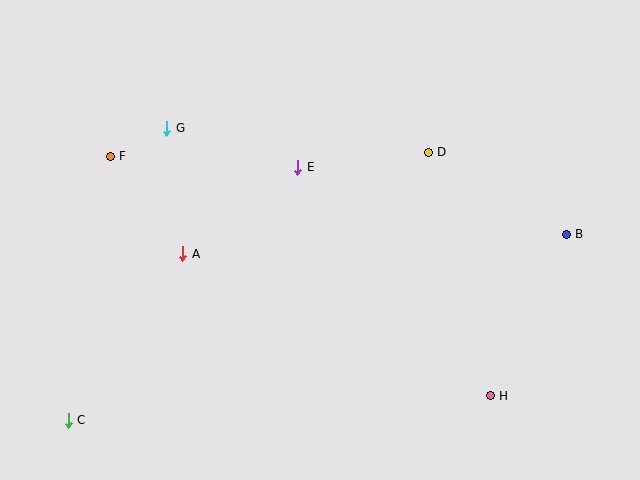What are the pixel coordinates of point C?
Point C is at (68, 420).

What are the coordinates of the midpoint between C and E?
The midpoint between C and E is at (183, 294).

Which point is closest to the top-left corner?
Point F is closest to the top-left corner.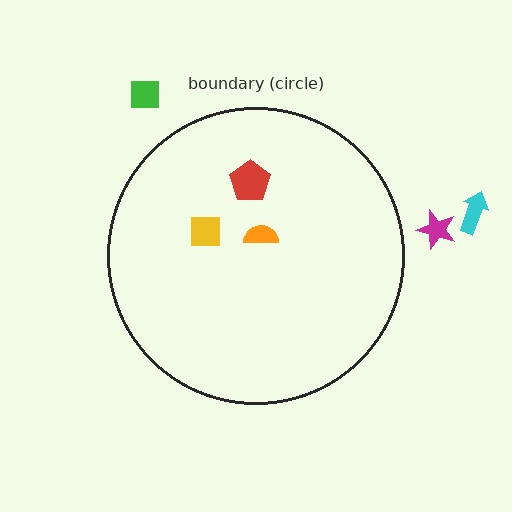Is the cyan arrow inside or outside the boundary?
Outside.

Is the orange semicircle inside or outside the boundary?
Inside.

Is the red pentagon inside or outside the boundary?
Inside.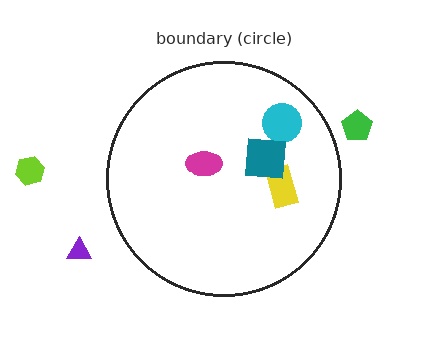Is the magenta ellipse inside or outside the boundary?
Inside.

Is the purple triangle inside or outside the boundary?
Outside.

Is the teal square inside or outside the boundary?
Inside.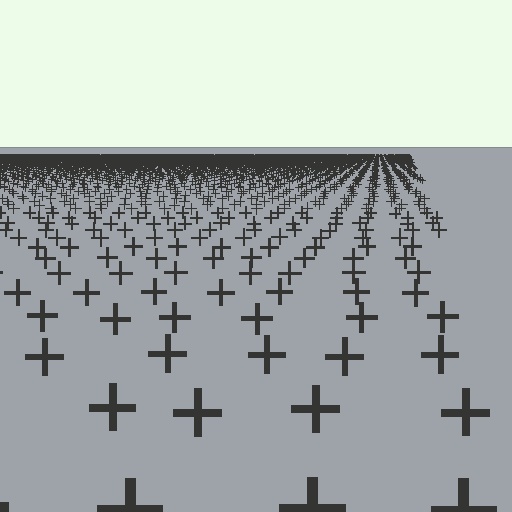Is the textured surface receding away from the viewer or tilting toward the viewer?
The surface is receding away from the viewer. Texture elements get smaller and denser toward the top.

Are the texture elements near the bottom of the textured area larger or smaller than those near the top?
Larger. Near the bottom, elements are closer to the viewer and appear at a bigger on-screen size.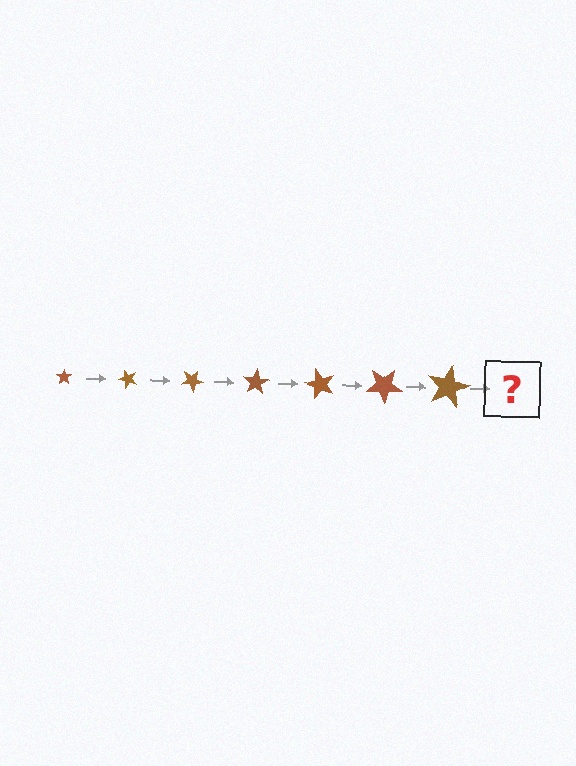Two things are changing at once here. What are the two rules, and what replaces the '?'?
The two rules are that the star grows larger each step and it rotates 50 degrees each step. The '?' should be a star, larger than the previous one and rotated 350 degrees from the start.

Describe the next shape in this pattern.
It should be a star, larger than the previous one and rotated 350 degrees from the start.